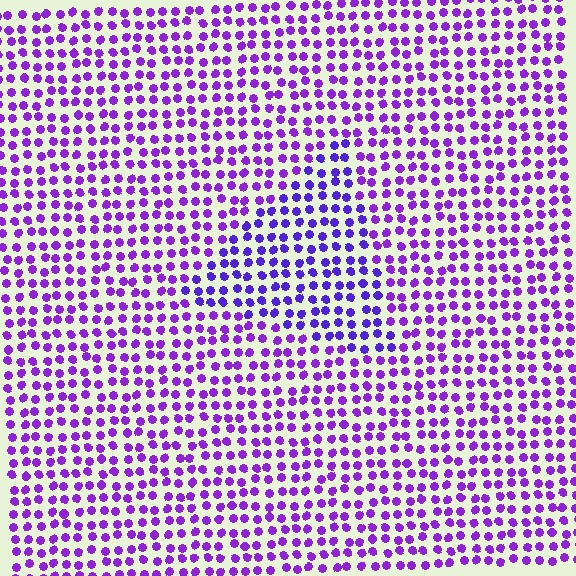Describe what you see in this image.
The image is filled with small purple elements in a uniform arrangement. A triangle-shaped region is visible where the elements are tinted to a slightly different hue, forming a subtle color boundary.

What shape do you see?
I see a triangle.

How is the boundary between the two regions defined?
The boundary is defined purely by a slight shift in hue (about 22 degrees). Spacing, size, and orientation are identical on both sides.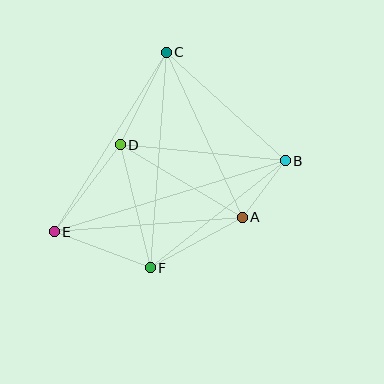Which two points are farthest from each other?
Points B and E are farthest from each other.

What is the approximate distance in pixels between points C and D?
The distance between C and D is approximately 104 pixels.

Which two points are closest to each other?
Points A and B are closest to each other.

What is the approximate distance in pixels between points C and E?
The distance between C and E is approximately 212 pixels.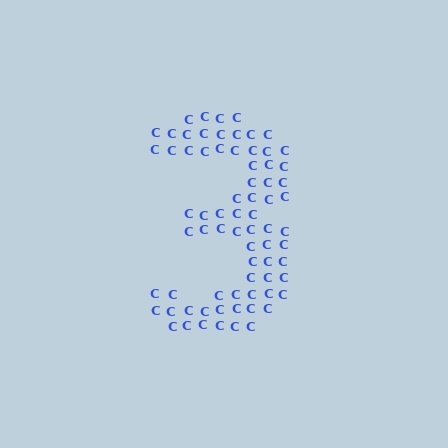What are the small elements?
The small elements are letter C's.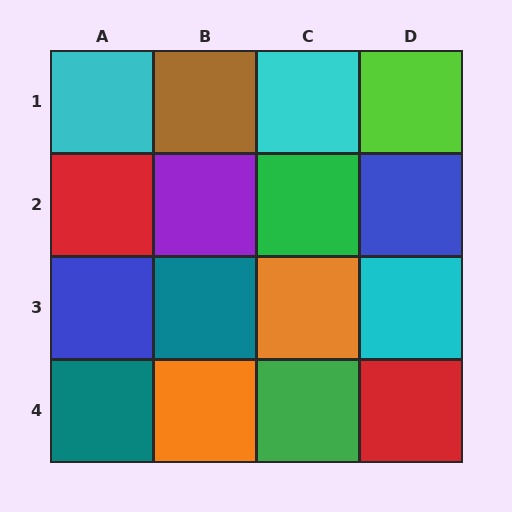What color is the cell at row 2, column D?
Blue.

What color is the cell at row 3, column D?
Cyan.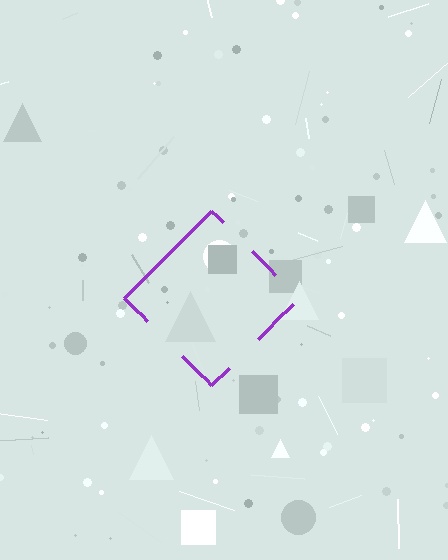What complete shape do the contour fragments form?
The contour fragments form a diamond.